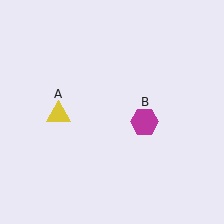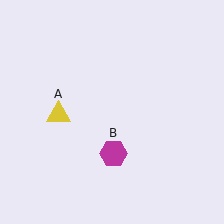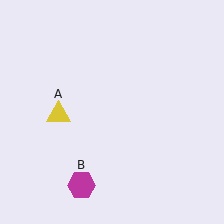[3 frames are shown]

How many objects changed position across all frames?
1 object changed position: magenta hexagon (object B).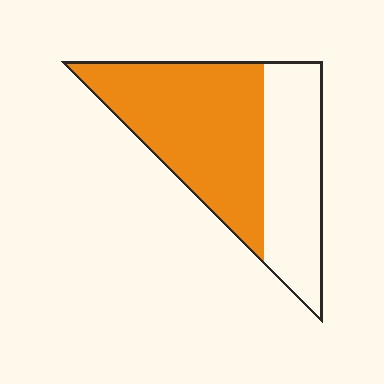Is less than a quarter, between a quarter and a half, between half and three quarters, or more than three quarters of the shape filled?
Between half and three quarters.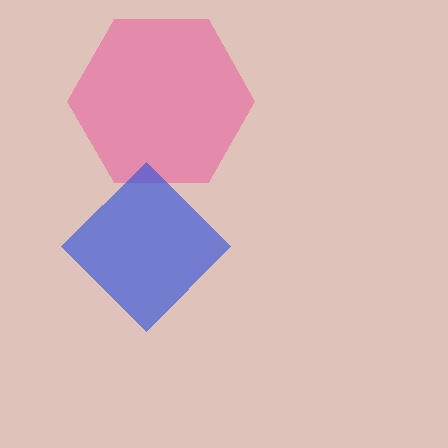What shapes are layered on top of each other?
The layered shapes are: a pink hexagon, a blue diamond.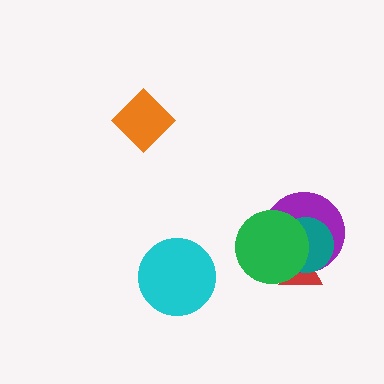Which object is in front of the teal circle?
The green circle is in front of the teal circle.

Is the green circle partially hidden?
No, no other shape covers it.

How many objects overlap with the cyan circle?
0 objects overlap with the cyan circle.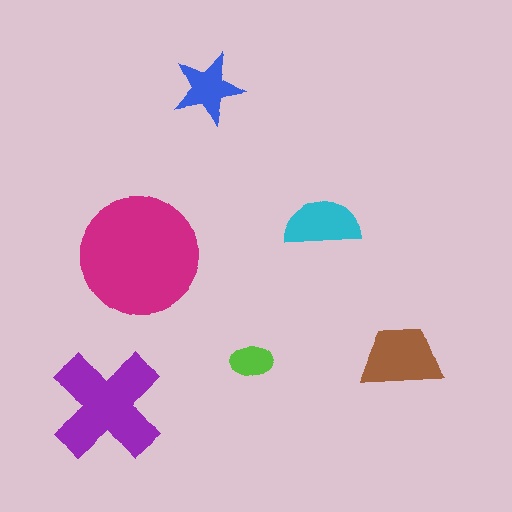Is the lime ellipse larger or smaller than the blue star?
Smaller.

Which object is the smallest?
The lime ellipse.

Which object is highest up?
The blue star is topmost.